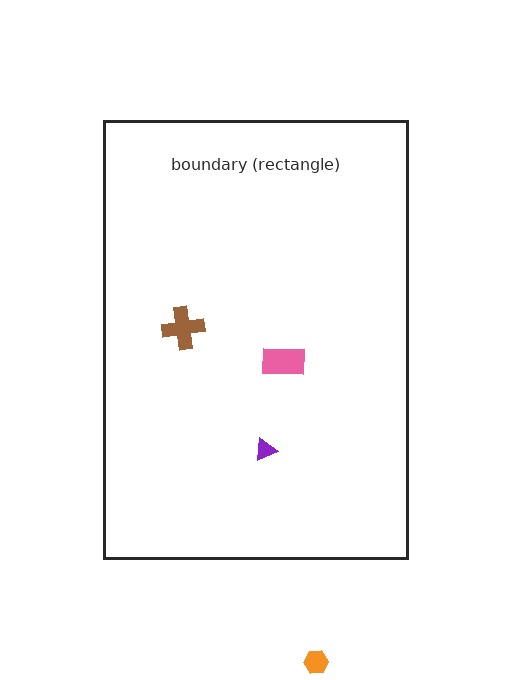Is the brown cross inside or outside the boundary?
Inside.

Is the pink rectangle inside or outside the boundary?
Inside.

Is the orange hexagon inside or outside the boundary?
Outside.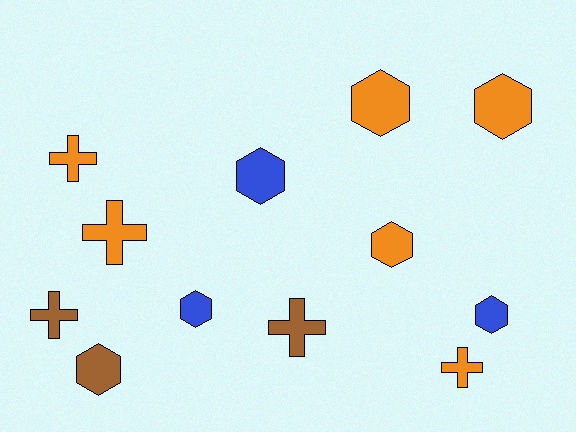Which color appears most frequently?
Orange, with 6 objects.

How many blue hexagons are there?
There are 3 blue hexagons.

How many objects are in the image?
There are 12 objects.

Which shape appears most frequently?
Hexagon, with 7 objects.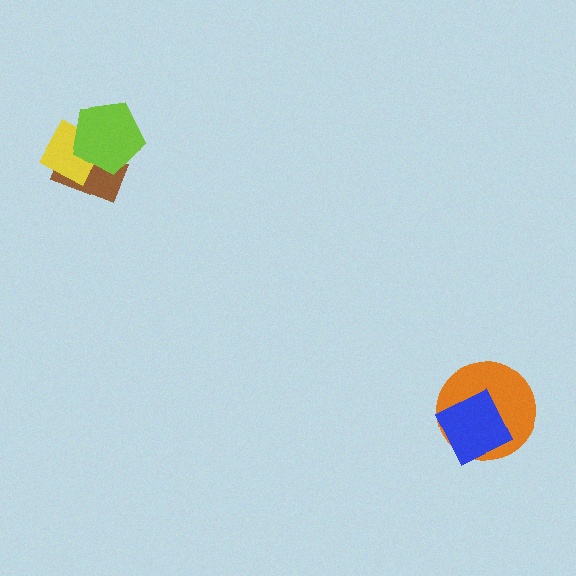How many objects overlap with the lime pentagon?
2 objects overlap with the lime pentagon.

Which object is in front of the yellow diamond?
The lime pentagon is in front of the yellow diamond.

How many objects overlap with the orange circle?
1 object overlaps with the orange circle.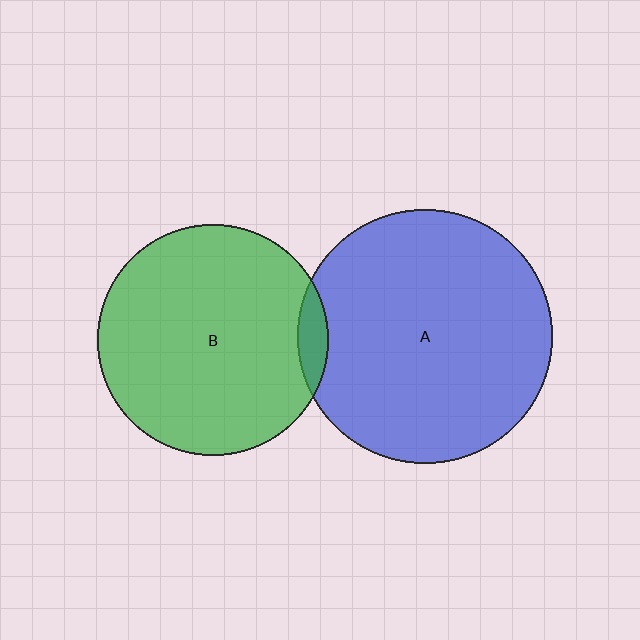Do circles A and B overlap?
Yes.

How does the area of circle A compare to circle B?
Approximately 1.2 times.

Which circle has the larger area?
Circle A (blue).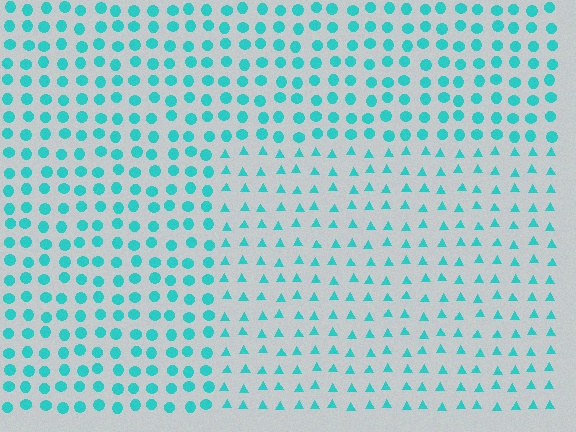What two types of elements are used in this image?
The image uses triangles inside the rectangle region and circles outside it.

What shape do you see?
I see a rectangle.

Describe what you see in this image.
The image is filled with small cyan elements arranged in a uniform grid. A rectangle-shaped region contains triangles, while the surrounding area contains circles. The boundary is defined purely by the change in element shape.